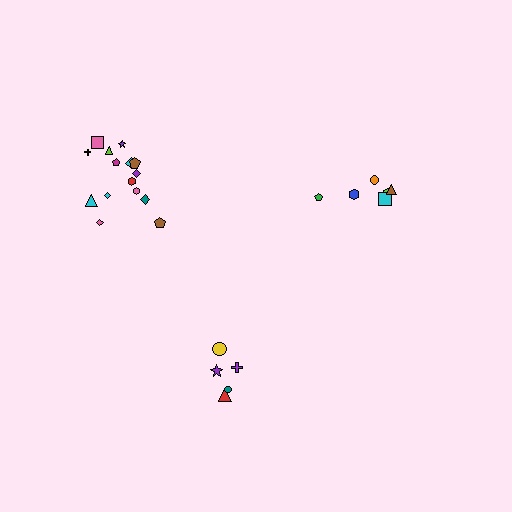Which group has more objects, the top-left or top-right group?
The top-left group.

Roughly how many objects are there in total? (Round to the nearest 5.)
Roughly 25 objects in total.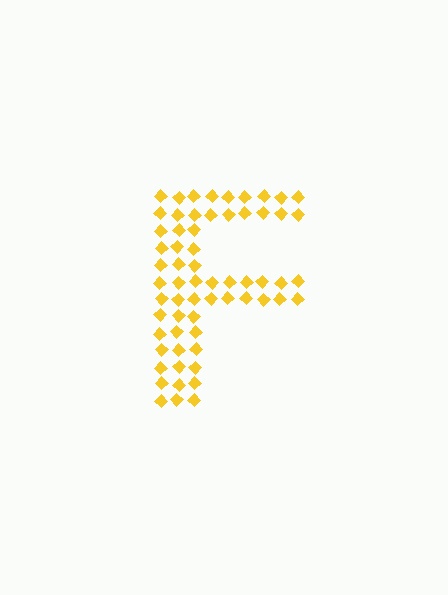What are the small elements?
The small elements are diamonds.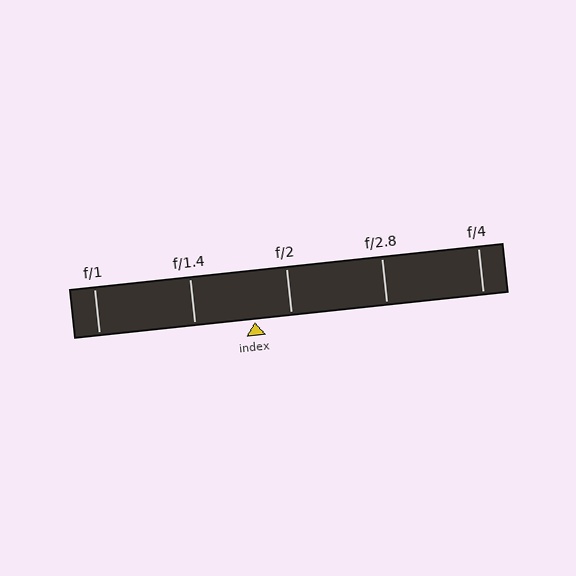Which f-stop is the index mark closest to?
The index mark is closest to f/2.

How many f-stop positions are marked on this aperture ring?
There are 5 f-stop positions marked.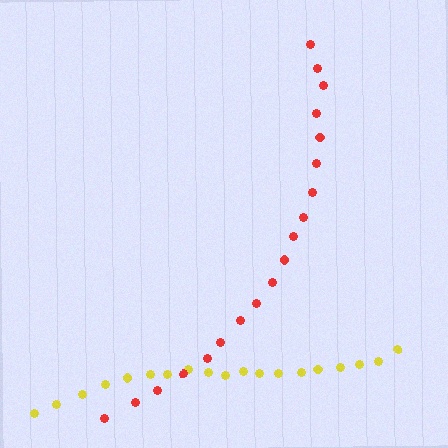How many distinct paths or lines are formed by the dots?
There are 2 distinct paths.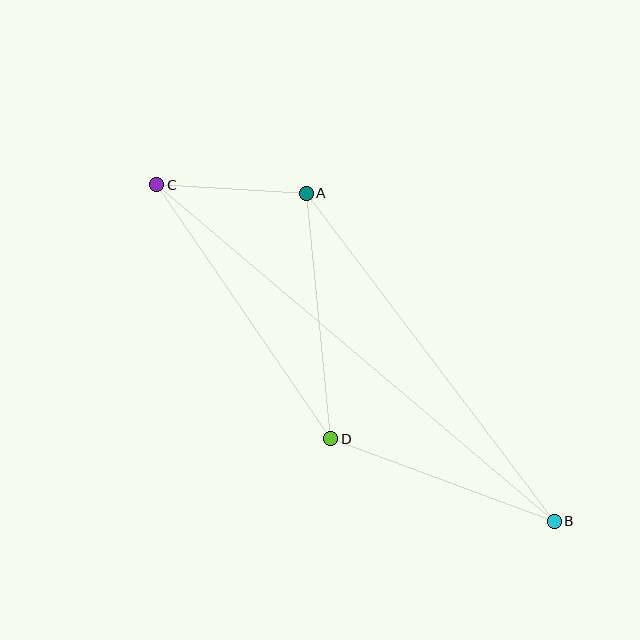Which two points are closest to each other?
Points A and C are closest to each other.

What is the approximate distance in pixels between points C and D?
The distance between C and D is approximately 308 pixels.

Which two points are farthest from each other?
Points B and C are farthest from each other.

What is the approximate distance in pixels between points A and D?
The distance between A and D is approximately 246 pixels.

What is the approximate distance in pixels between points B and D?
The distance between B and D is approximately 239 pixels.